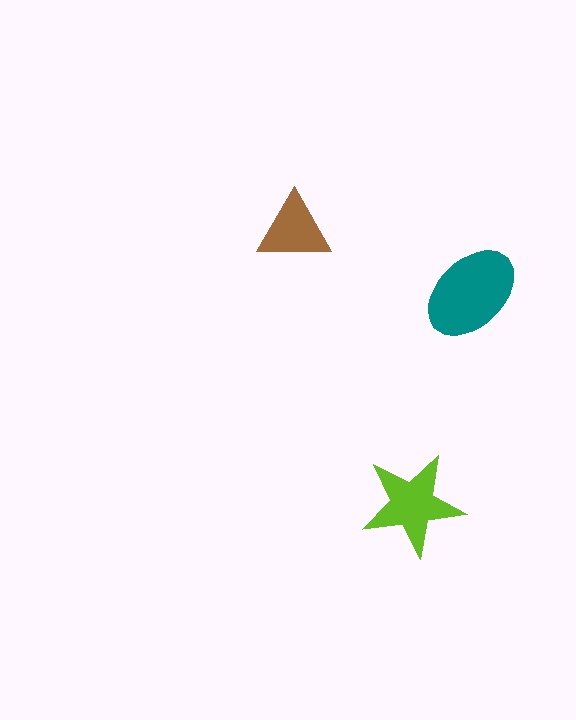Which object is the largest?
The teal ellipse.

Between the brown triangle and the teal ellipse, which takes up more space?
The teal ellipse.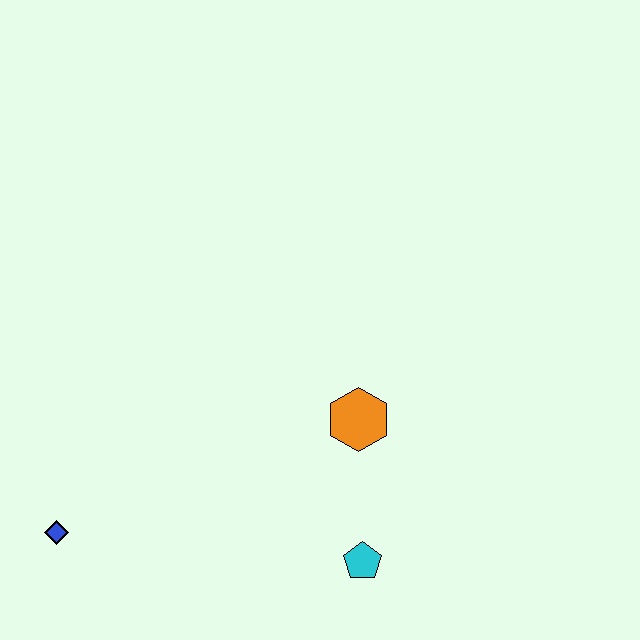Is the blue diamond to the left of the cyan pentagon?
Yes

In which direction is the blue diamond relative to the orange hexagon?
The blue diamond is to the left of the orange hexagon.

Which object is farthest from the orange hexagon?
The blue diamond is farthest from the orange hexagon.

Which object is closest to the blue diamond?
The cyan pentagon is closest to the blue diamond.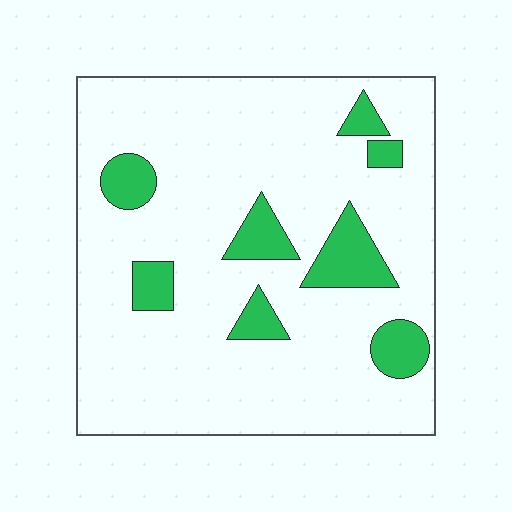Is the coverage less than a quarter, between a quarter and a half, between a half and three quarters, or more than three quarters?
Less than a quarter.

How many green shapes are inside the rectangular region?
8.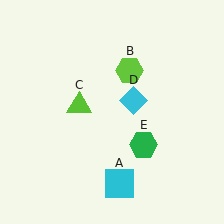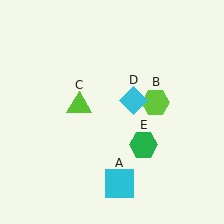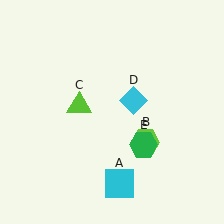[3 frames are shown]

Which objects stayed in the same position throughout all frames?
Cyan square (object A) and lime triangle (object C) and cyan diamond (object D) and green hexagon (object E) remained stationary.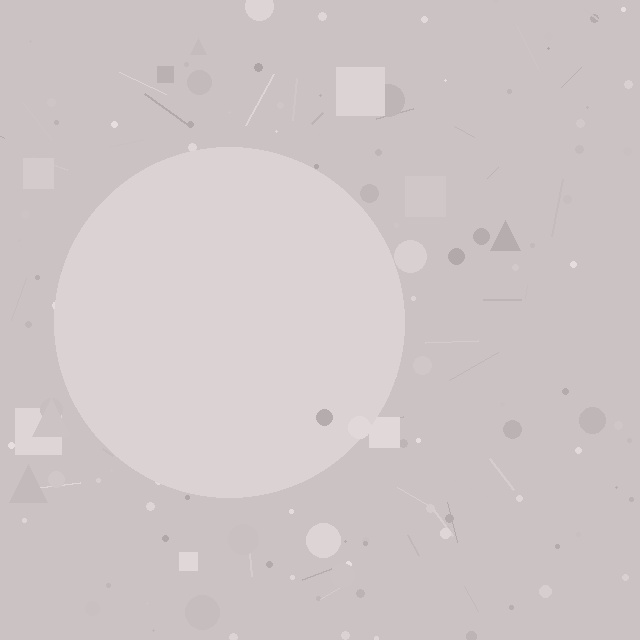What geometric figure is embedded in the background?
A circle is embedded in the background.